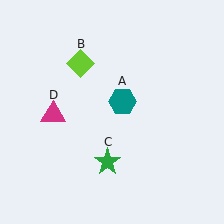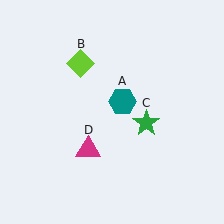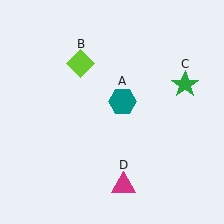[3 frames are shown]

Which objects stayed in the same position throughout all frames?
Teal hexagon (object A) and lime diamond (object B) remained stationary.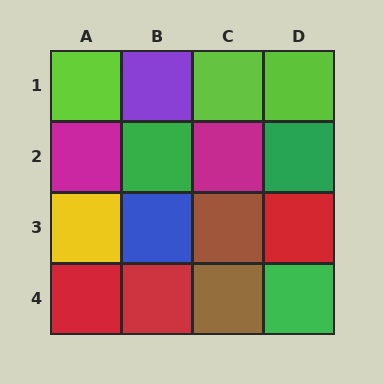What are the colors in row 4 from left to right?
Red, red, brown, green.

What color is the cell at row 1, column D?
Lime.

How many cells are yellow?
1 cell is yellow.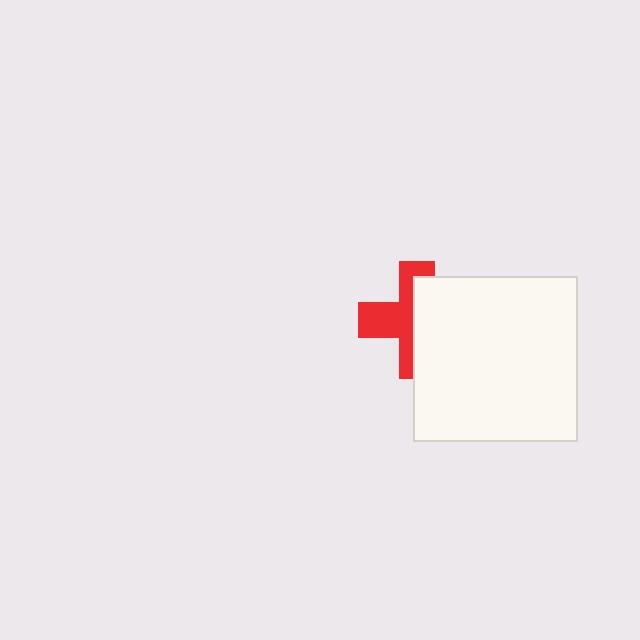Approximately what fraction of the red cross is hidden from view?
Roughly 52% of the red cross is hidden behind the white square.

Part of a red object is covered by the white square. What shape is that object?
It is a cross.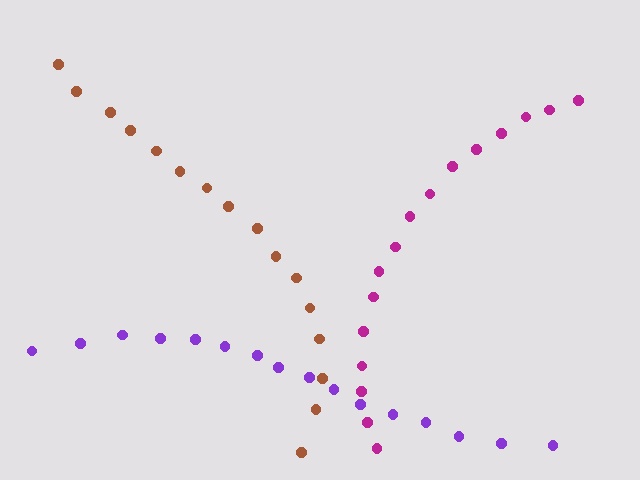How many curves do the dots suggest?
There are 3 distinct paths.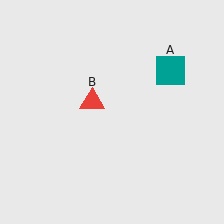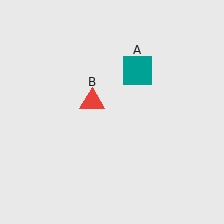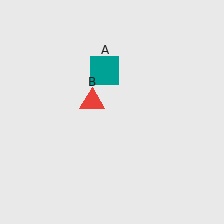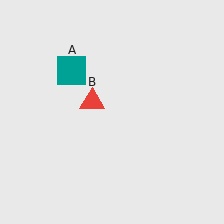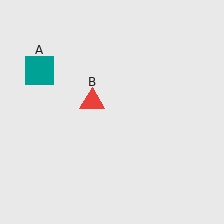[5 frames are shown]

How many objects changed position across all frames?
1 object changed position: teal square (object A).